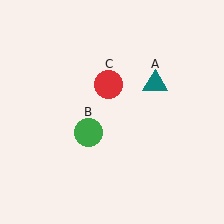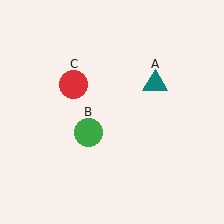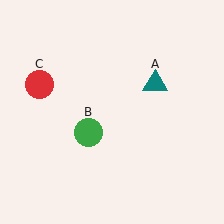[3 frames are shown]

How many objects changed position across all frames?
1 object changed position: red circle (object C).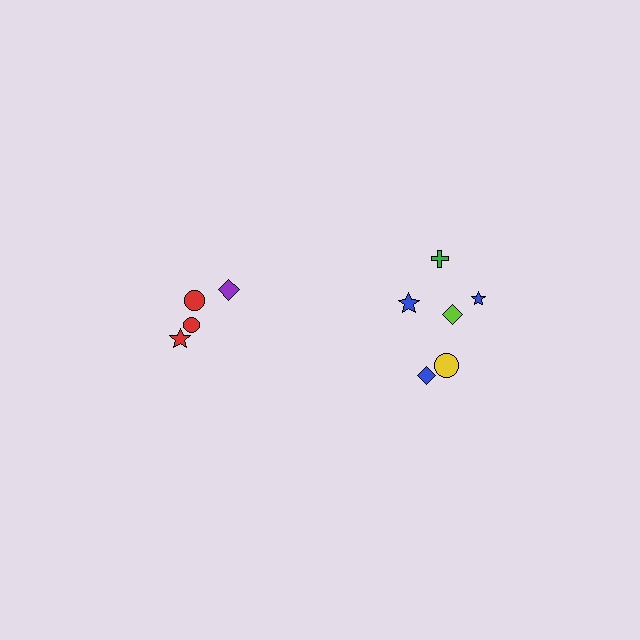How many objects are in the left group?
There are 4 objects.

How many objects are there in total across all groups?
There are 10 objects.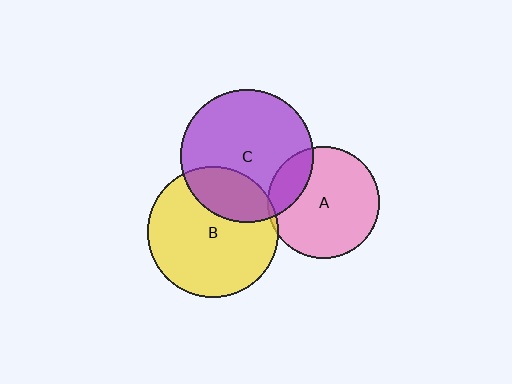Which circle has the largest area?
Circle C (purple).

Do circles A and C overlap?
Yes.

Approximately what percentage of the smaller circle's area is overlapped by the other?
Approximately 20%.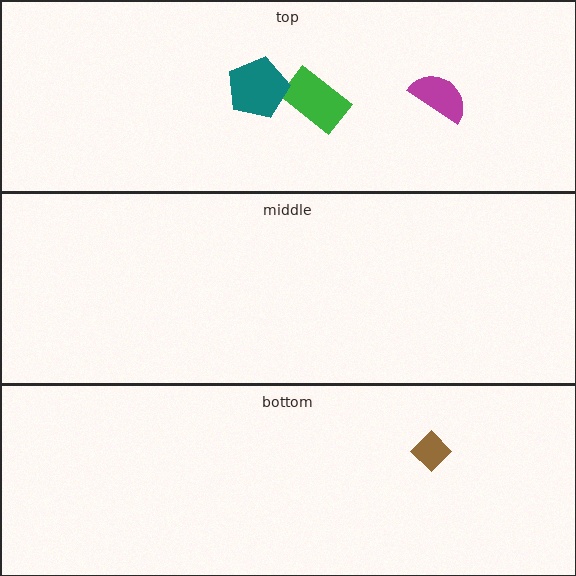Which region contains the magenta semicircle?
The top region.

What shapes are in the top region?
The green rectangle, the magenta semicircle, the teal pentagon.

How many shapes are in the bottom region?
1.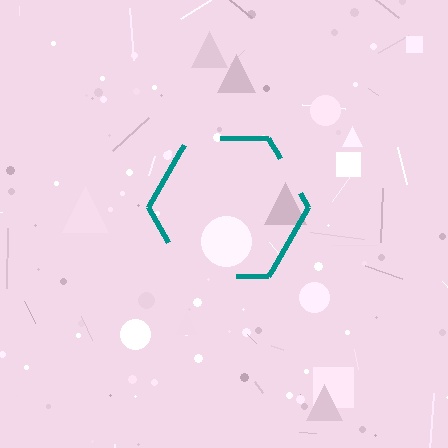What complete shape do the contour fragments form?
The contour fragments form a hexagon.